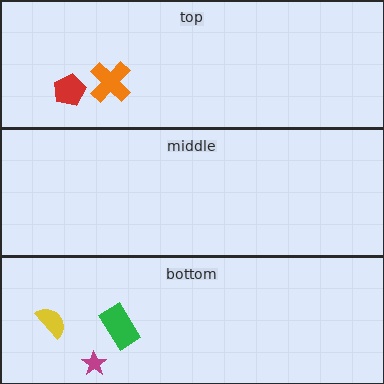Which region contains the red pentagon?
The top region.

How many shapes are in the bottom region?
3.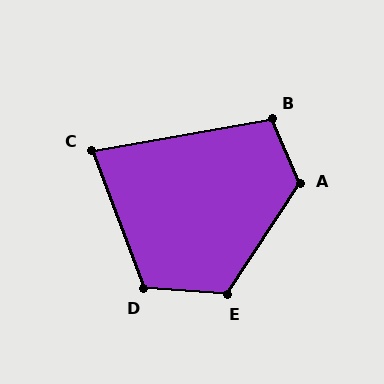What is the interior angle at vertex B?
Approximately 103 degrees (obtuse).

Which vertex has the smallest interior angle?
C, at approximately 80 degrees.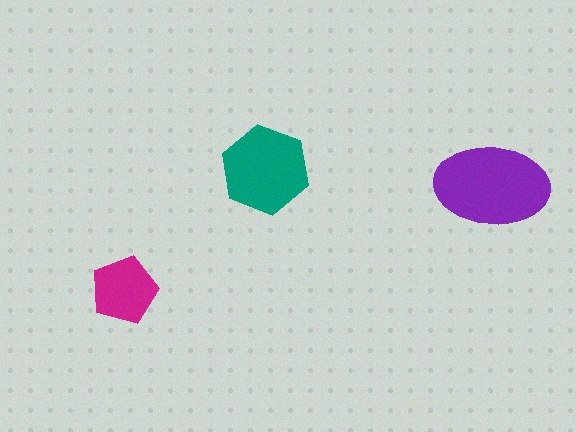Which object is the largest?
The purple ellipse.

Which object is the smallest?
The magenta pentagon.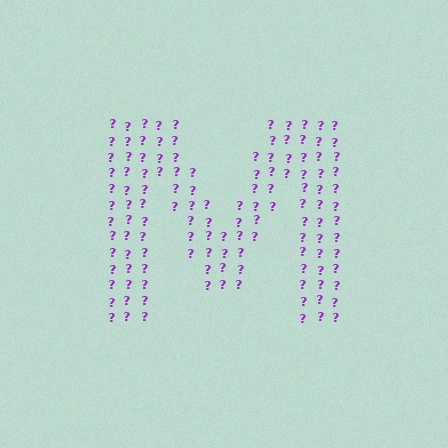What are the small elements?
The small elements are question marks.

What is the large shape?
The large shape is the letter M.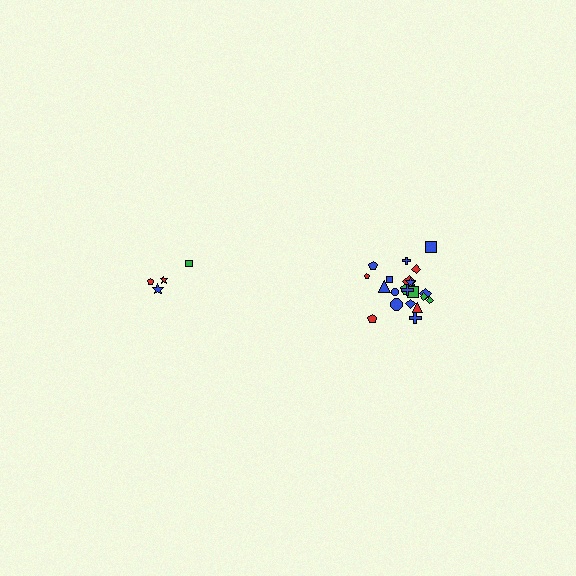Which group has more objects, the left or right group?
The right group.